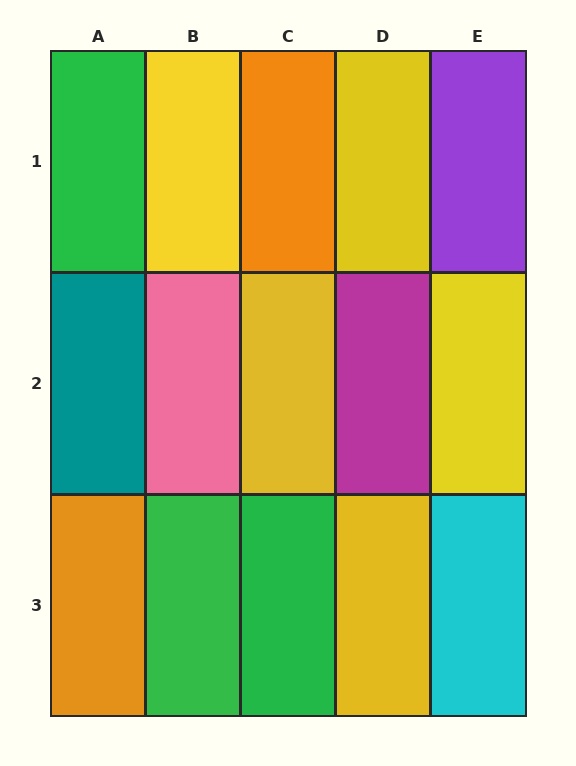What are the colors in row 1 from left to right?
Green, yellow, orange, yellow, purple.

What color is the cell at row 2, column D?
Magenta.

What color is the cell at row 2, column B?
Pink.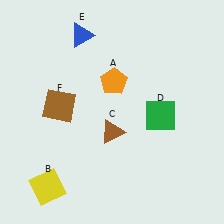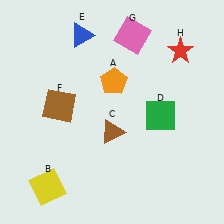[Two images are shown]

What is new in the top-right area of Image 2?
A red star (H) was added in the top-right area of Image 2.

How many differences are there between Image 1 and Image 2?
There are 2 differences between the two images.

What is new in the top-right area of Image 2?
A pink square (G) was added in the top-right area of Image 2.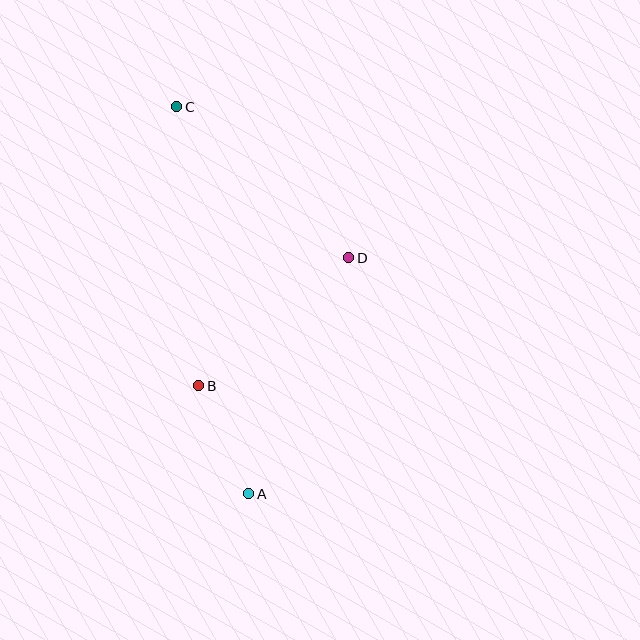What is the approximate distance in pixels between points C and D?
The distance between C and D is approximately 229 pixels.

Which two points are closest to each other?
Points A and B are closest to each other.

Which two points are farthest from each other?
Points A and C are farthest from each other.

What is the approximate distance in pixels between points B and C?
The distance between B and C is approximately 280 pixels.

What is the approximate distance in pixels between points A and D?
The distance between A and D is approximately 257 pixels.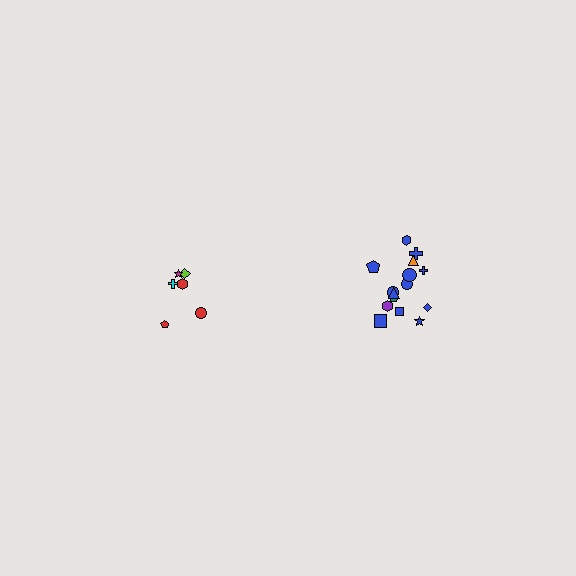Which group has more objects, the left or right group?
The right group.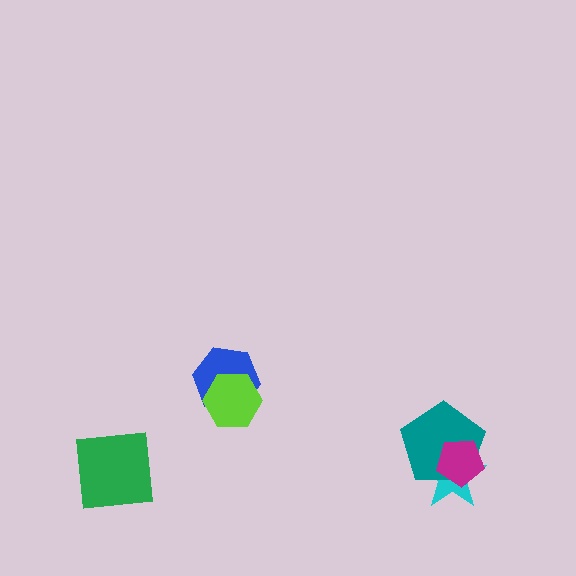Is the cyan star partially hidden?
Yes, it is partially covered by another shape.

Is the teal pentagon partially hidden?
Yes, it is partially covered by another shape.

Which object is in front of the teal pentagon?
The magenta pentagon is in front of the teal pentagon.